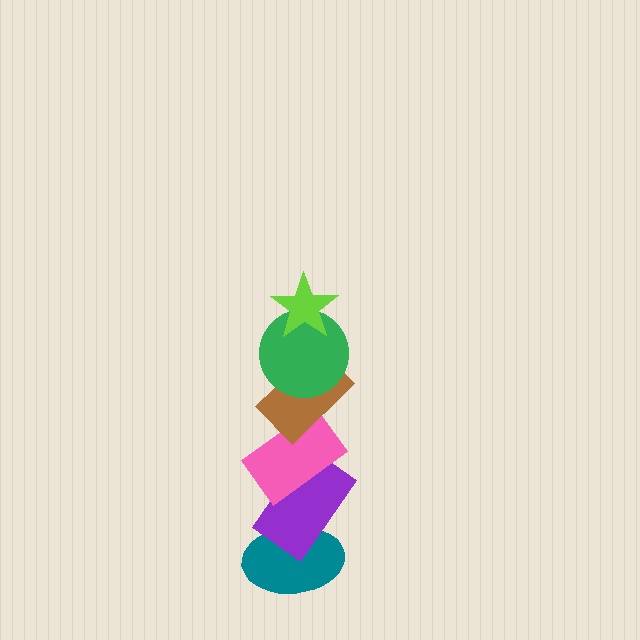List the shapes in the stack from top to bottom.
From top to bottom: the lime star, the green circle, the brown rectangle, the pink rectangle, the purple rectangle, the teal ellipse.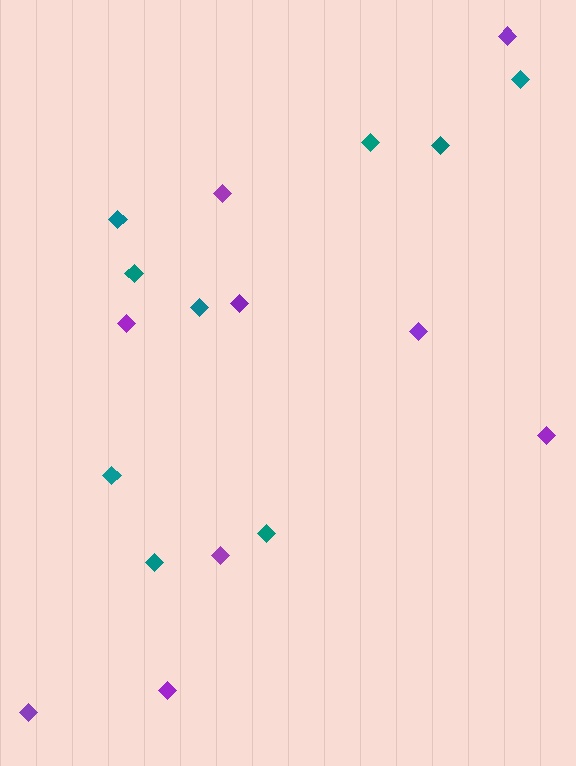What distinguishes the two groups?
There are 2 groups: one group of teal diamonds (9) and one group of purple diamonds (9).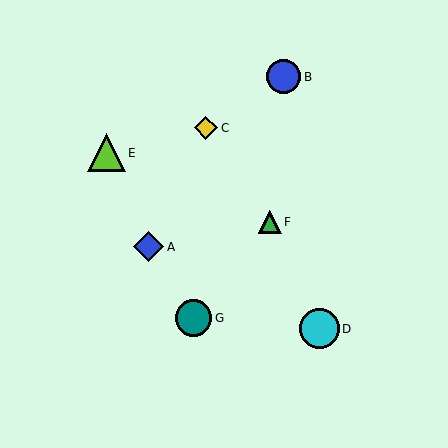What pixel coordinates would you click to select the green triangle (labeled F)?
Click at (270, 222) to select the green triangle F.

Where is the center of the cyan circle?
The center of the cyan circle is at (319, 329).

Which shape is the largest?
The cyan circle (labeled D) is the largest.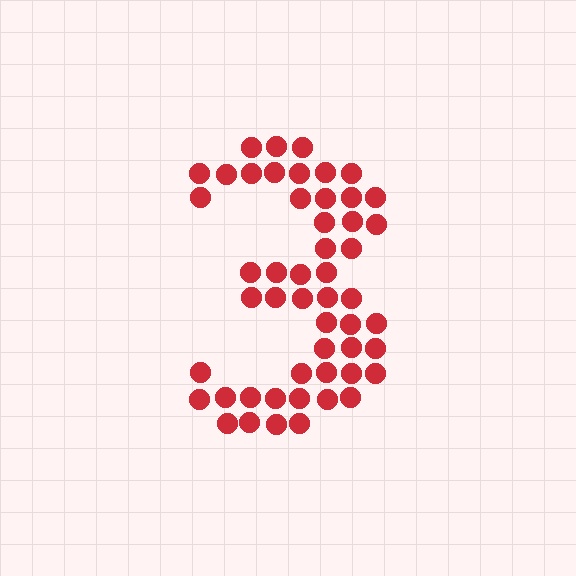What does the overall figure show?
The overall figure shows the digit 3.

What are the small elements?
The small elements are circles.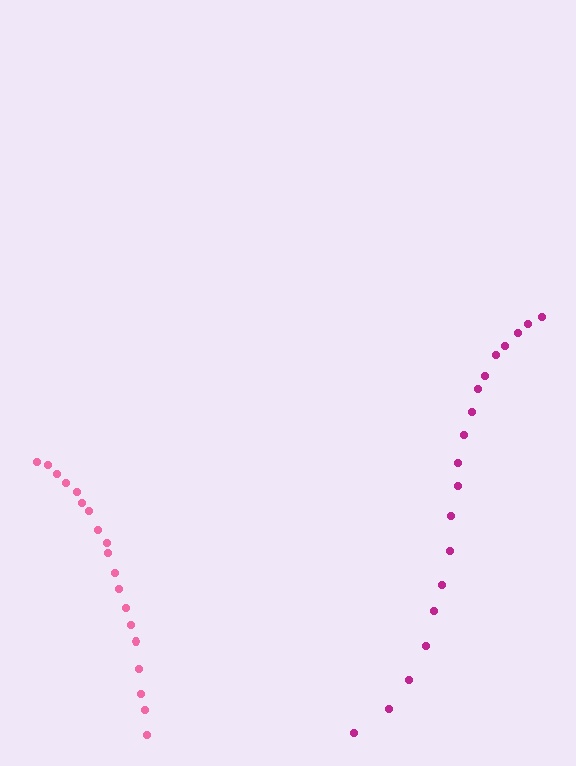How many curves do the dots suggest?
There are 2 distinct paths.